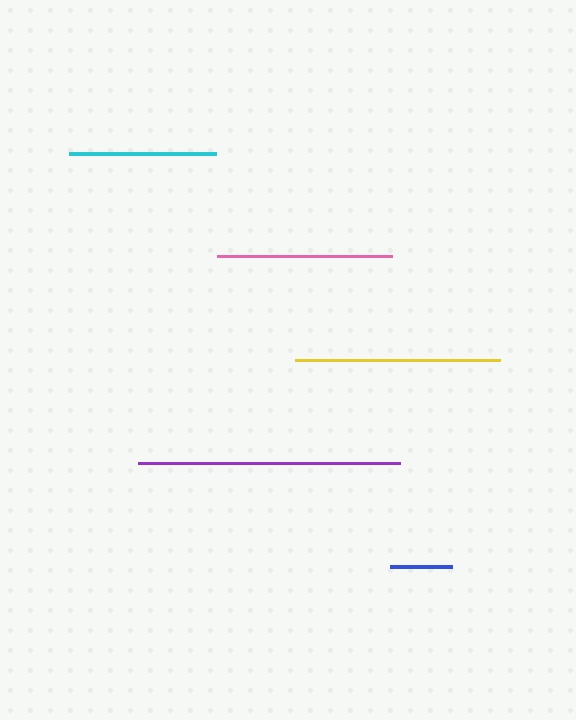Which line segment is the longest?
The purple line is the longest at approximately 262 pixels.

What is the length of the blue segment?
The blue segment is approximately 61 pixels long.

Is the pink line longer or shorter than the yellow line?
The yellow line is longer than the pink line.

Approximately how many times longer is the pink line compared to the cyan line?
The pink line is approximately 1.2 times the length of the cyan line.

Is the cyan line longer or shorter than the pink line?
The pink line is longer than the cyan line.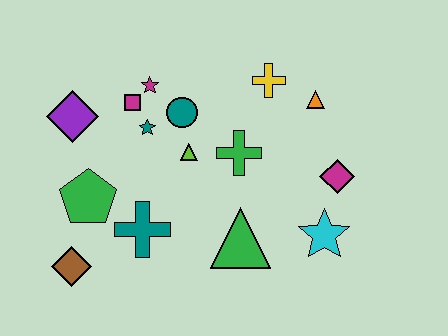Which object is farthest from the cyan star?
The purple diamond is farthest from the cyan star.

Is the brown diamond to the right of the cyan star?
No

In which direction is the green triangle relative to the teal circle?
The green triangle is below the teal circle.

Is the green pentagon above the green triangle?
Yes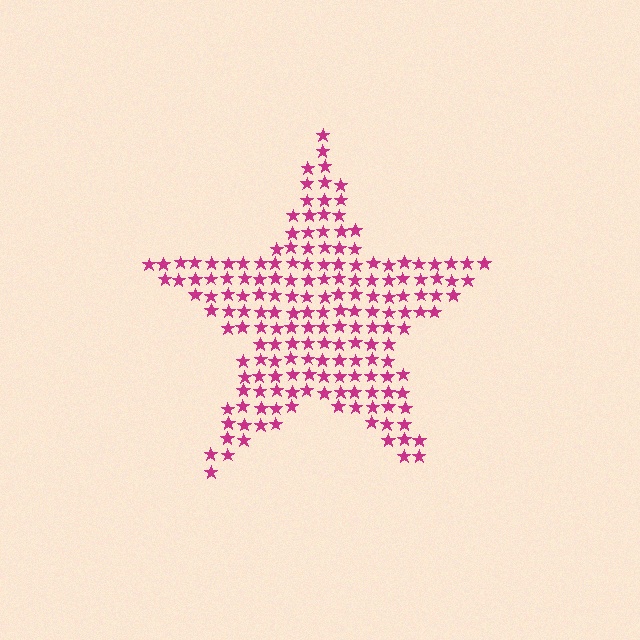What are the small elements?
The small elements are stars.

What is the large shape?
The large shape is a star.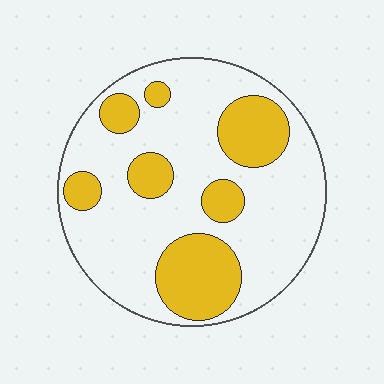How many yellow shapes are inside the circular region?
7.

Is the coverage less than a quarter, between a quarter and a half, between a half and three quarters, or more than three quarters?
Between a quarter and a half.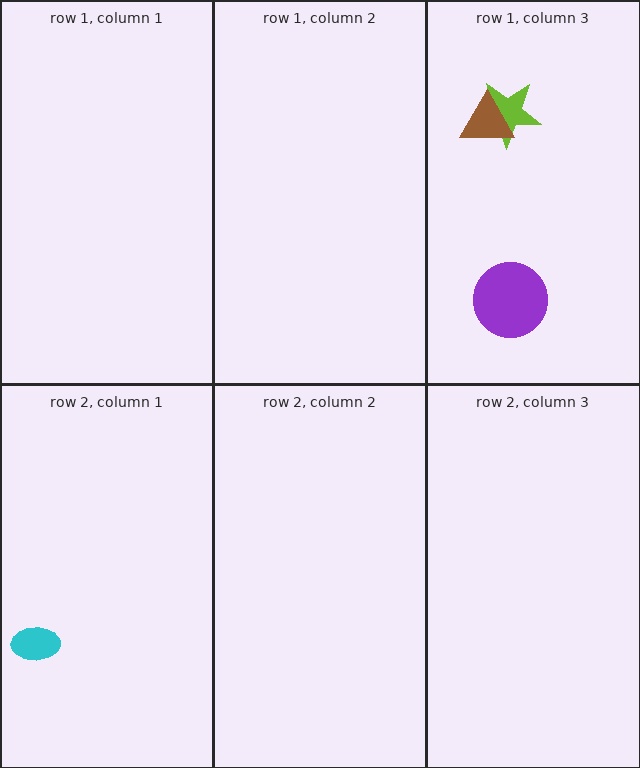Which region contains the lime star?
The row 1, column 3 region.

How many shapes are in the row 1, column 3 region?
3.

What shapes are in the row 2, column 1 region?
The cyan ellipse.